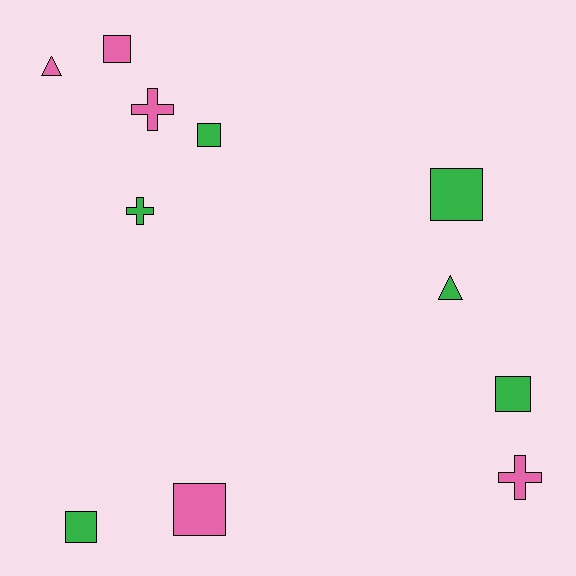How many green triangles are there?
There is 1 green triangle.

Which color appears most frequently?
Green, with 6 objects.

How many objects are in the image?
There are 11 objects.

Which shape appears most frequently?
Square, with 6 objects.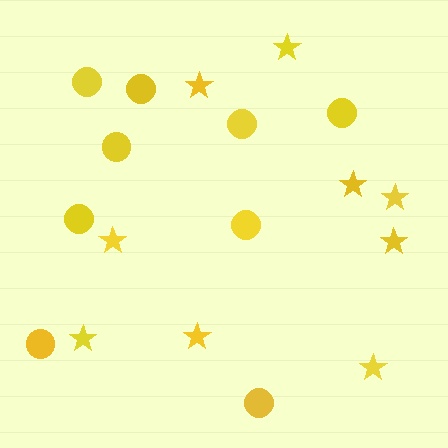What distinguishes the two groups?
There are 2 groups: one group of stars (9) and one group of circles (9).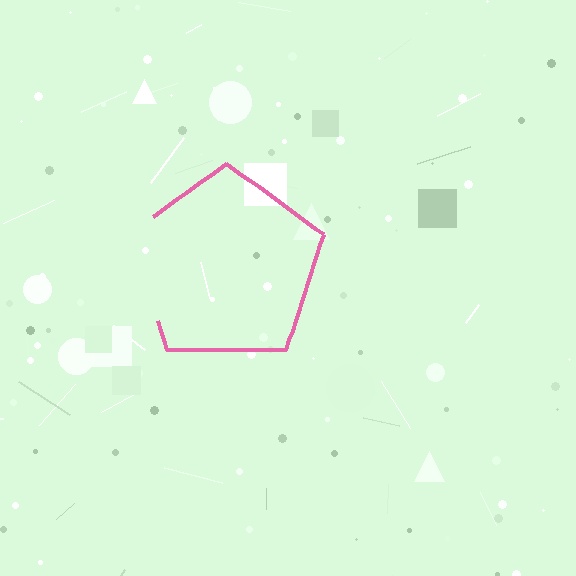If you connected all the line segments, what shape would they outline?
They would outline a pentagon.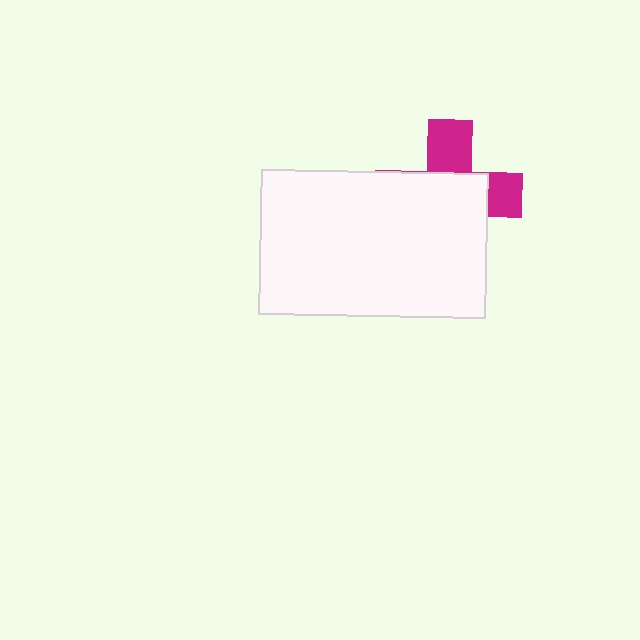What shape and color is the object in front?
The object in front is a white rectangle.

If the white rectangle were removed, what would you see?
You would see the complete magenta cross.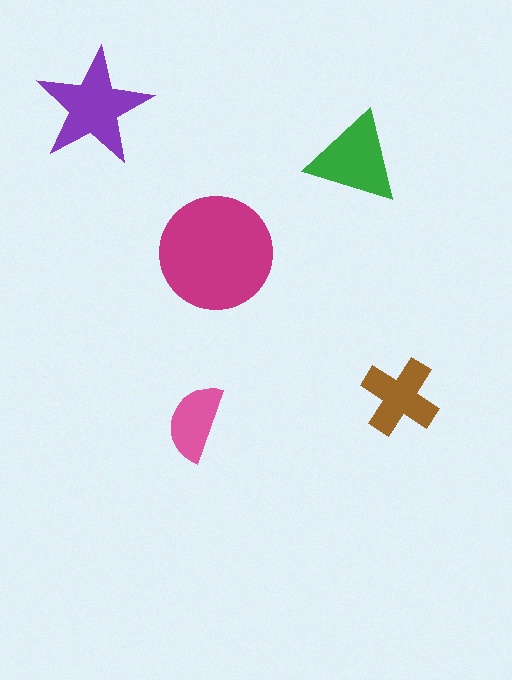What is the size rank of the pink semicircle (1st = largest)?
5th.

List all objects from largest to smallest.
The magenta circle, the purple star, the green triangle, the brown cross, the pink semicircle.